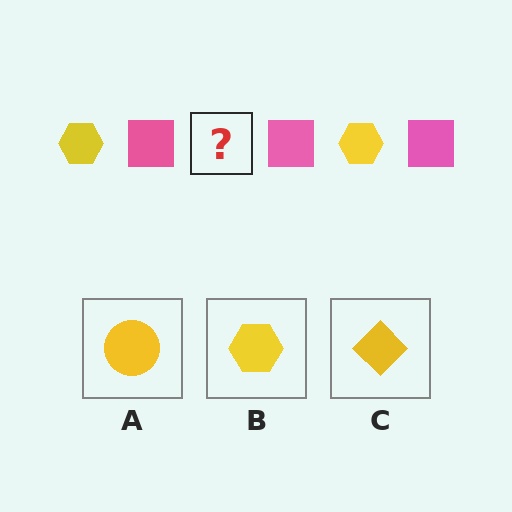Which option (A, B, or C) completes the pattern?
B.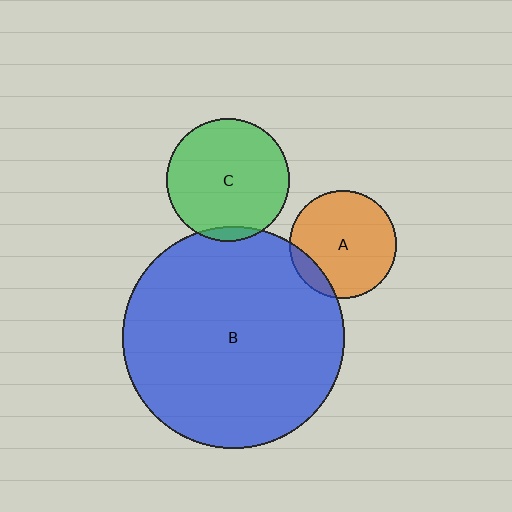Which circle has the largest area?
Circle B (blue).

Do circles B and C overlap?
Yes.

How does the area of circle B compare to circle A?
Approximately 4.2 times.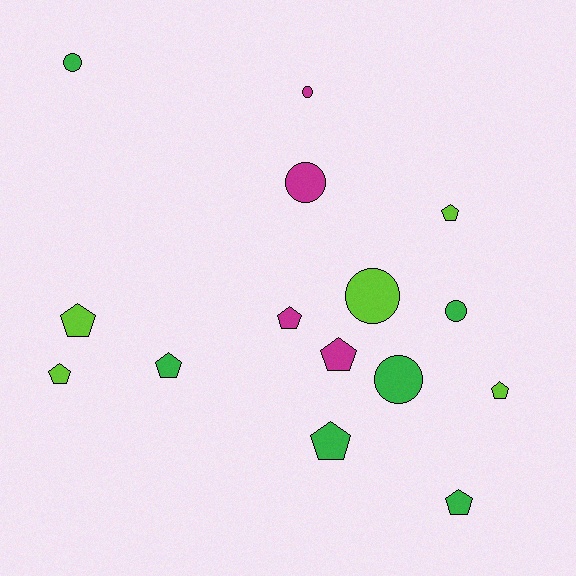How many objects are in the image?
There are 15 objects.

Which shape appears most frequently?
Pentagon, with 9 objects.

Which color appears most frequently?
Green, with 6 objects.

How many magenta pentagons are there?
There are 2 magenta pentagons.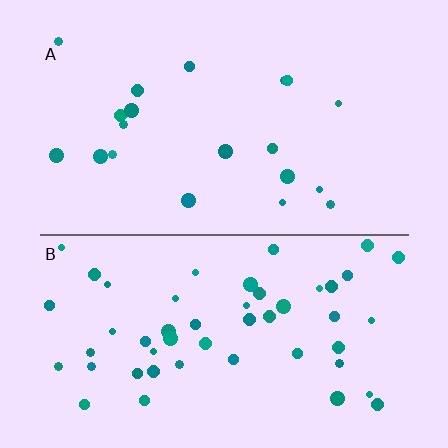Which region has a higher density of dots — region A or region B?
B (the bottom).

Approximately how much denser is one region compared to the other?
Approximately 2.5× — region B over region A.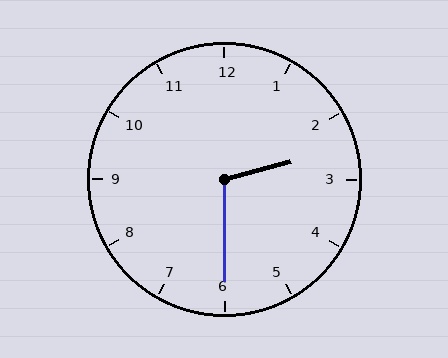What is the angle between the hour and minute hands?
Approximately 105 degrees.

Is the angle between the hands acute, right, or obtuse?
It is obtuse.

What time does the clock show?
2:30.